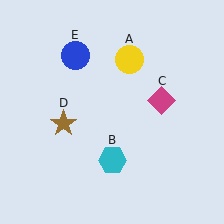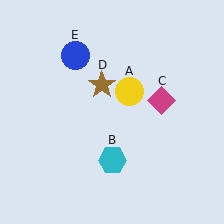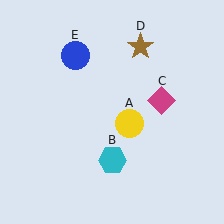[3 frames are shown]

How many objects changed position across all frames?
2 objects changed position: yellow circle (object A), brown star (object D).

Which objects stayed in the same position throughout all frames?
Cyan hexagon (object B) and magenta diamond (object C) and blue circle (object E) remained stationary.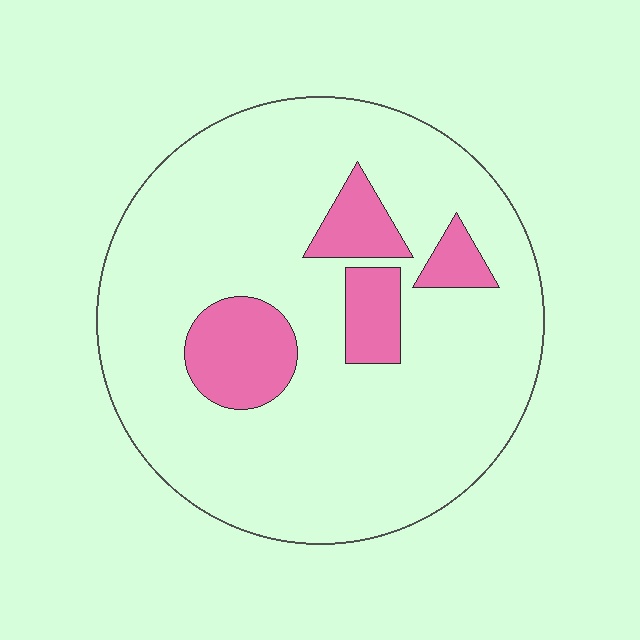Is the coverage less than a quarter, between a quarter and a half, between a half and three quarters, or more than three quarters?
Less than a quarter.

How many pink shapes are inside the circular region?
4.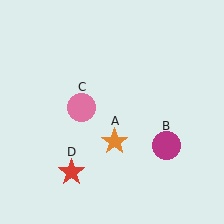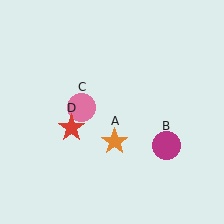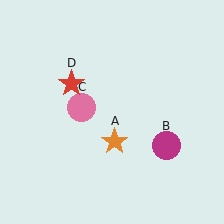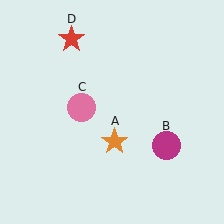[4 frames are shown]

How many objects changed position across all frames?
1 object changed position: red star (object D).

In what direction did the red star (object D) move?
The red star (object D) moved up.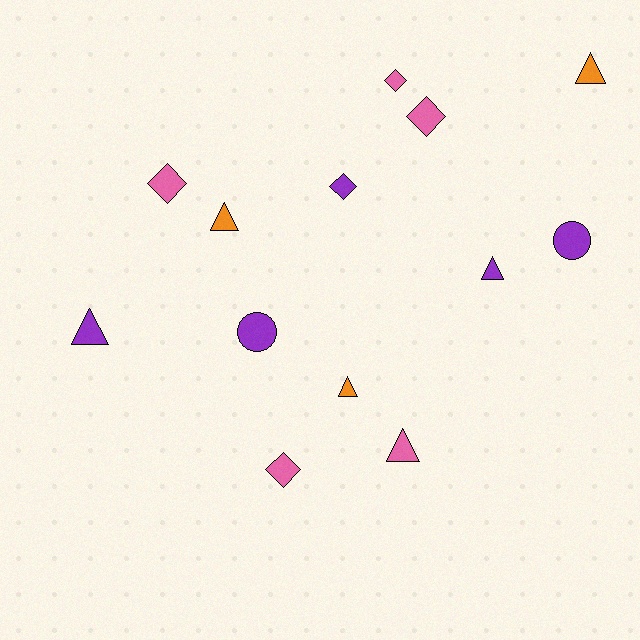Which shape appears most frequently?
Triangle, with 6 objects.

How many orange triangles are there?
There are 3 orange triangles.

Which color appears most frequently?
Pink, with 5 objects.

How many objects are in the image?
There are 13 objects.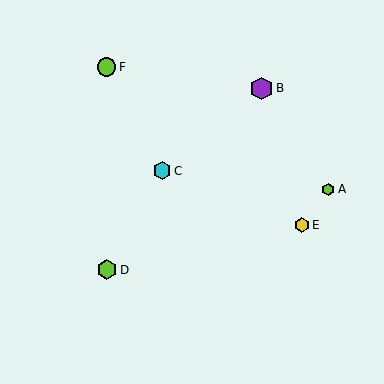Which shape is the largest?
The purple hexagon (labeled B) is the largest.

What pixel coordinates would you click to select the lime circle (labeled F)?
Click at (106, 67) to select the lime circle F.